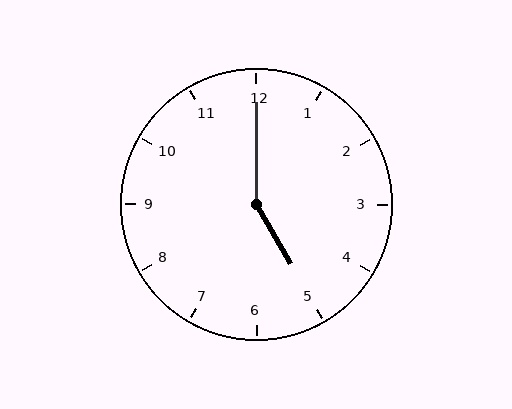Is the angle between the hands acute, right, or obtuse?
It is obtuse.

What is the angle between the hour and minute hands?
Approximately 150 degrees.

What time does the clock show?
5:00.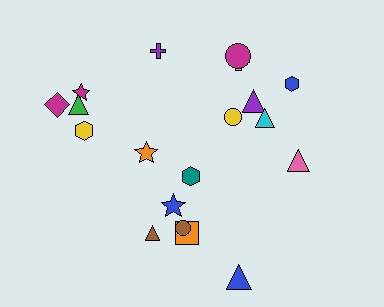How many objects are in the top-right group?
There are 7 objects.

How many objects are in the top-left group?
There are 5 objects.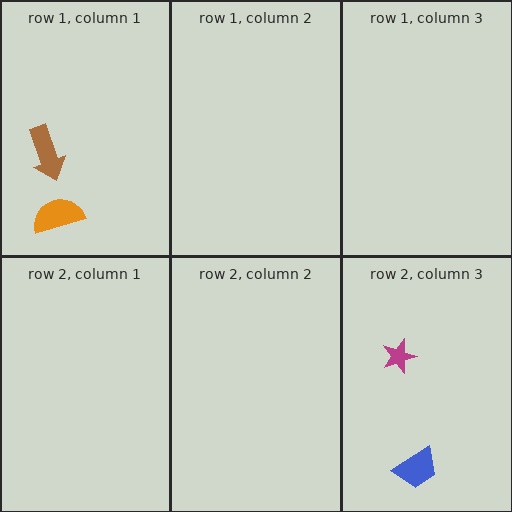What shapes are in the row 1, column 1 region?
The orange semicircle, the brown arrow.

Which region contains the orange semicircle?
The row 1, column 1 region.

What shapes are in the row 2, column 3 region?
The magenta star, the blue trapezoid.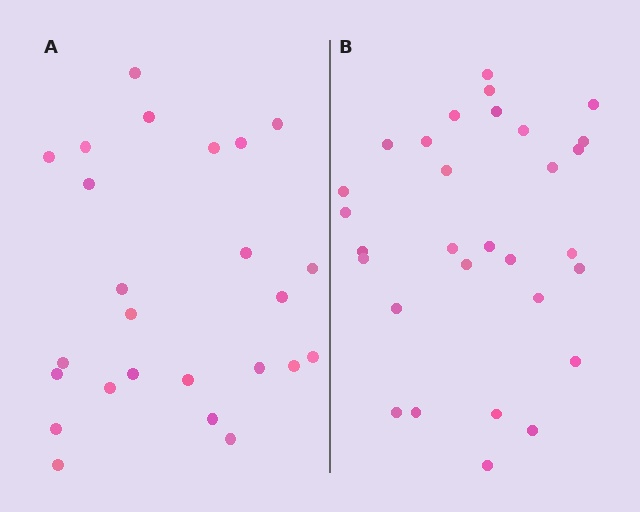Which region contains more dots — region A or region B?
Region B (the right region) has more dots.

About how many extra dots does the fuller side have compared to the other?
Region B has about 5 more dots than region A.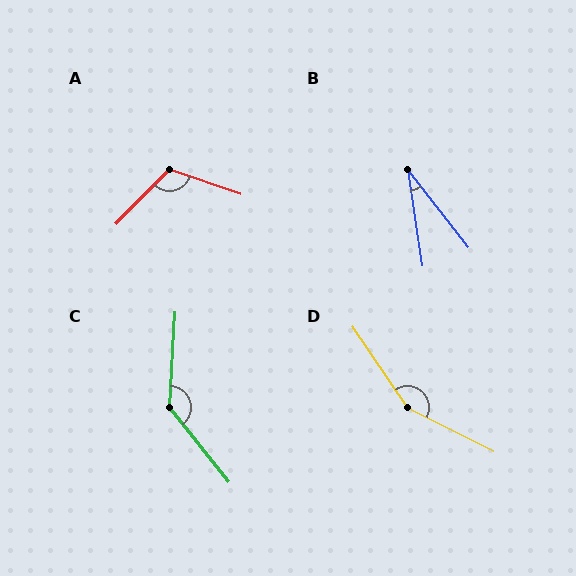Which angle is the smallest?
B, at approximately 30 degrees.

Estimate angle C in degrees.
Approximately 139 degrees.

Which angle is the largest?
D, at approximately 151 degrees.